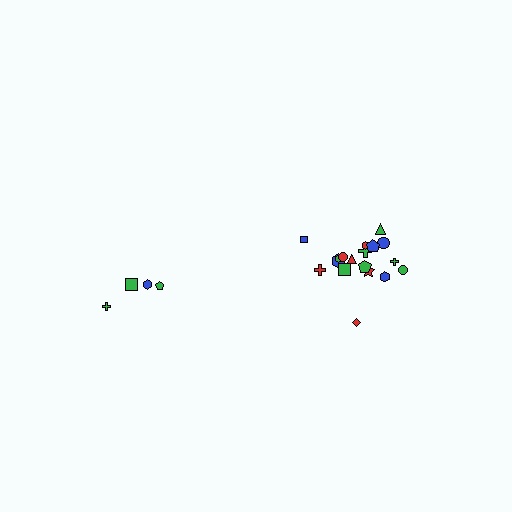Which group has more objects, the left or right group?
The right group.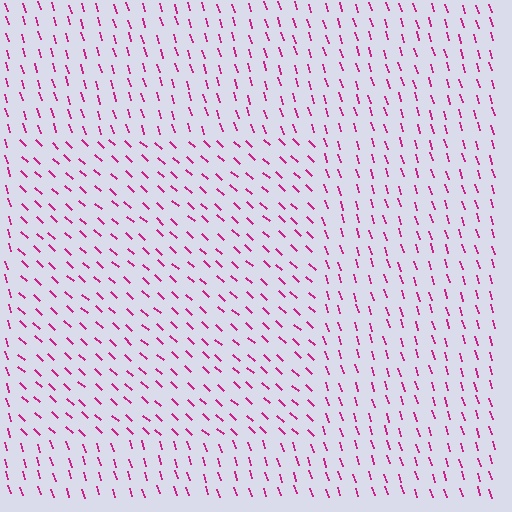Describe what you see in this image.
The image is filled with small magenta line segments. A rectangle region in the image has lines oriented differently from the surrounding lines, creating a visible texture boundary.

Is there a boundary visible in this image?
Yes, there is a texture boundary formed by a change in line orientation.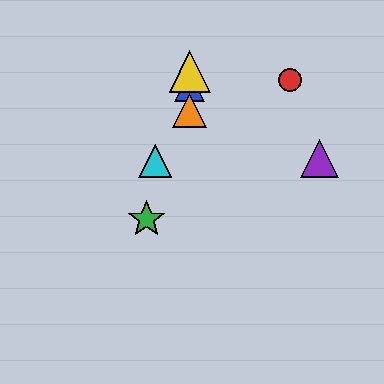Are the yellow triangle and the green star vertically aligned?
No, the yellow triangle is at x≈190 and the green star is at x≈146.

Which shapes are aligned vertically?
The blue triangle, the yellow triangle, the orange triangle are aligned vertically.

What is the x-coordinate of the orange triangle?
The orange triangle is at x≈190.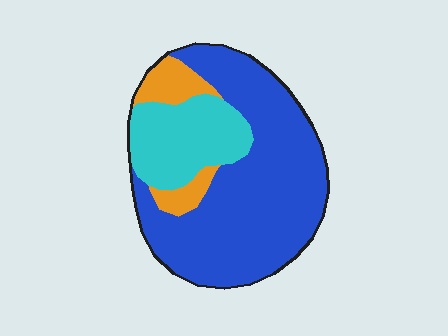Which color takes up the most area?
Blue, at roughly 65%.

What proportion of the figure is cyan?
Cyan covers roughly 25% of the figure.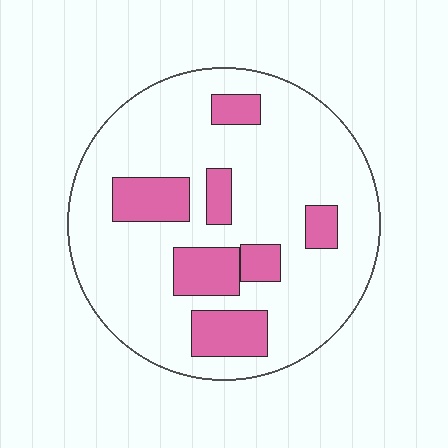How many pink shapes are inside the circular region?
7.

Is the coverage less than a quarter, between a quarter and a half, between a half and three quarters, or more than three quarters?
Less than a quarter.